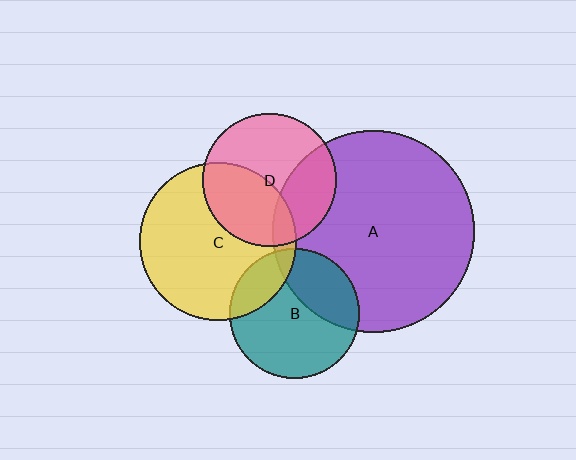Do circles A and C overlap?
Yes.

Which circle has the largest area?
Circle A (purple).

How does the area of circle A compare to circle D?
Approximately 2.3 times.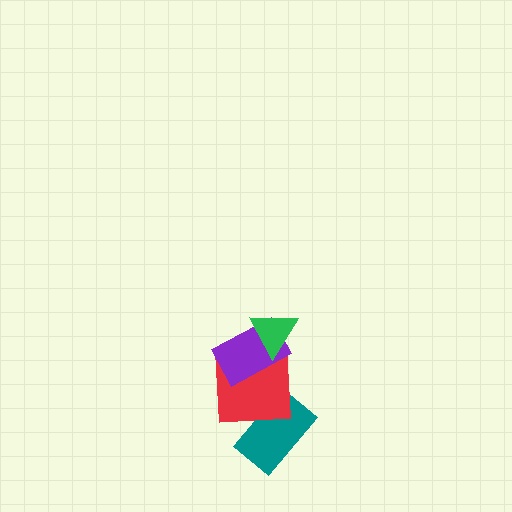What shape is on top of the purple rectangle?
The green triangle is on top of the purple rectangle.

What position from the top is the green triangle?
The green triangle is 1st from the top.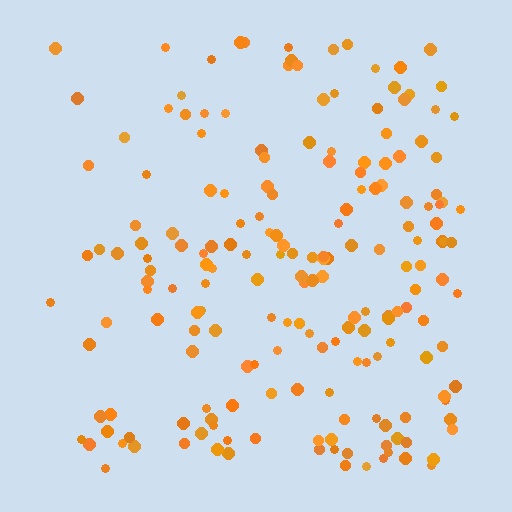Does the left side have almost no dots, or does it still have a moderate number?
Still a moderate number, just noticeably fewer than the right.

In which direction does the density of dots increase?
From left to right, with the right side densest.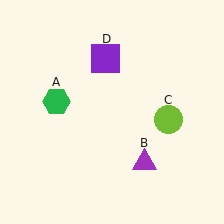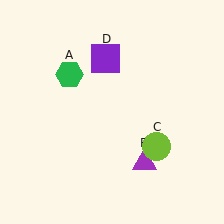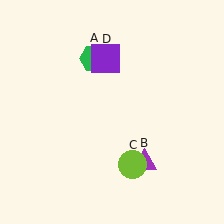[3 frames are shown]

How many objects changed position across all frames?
2 objects changed position: green hexagon (object A), lime circle (object C).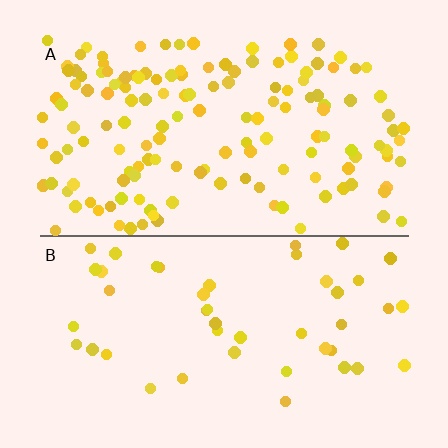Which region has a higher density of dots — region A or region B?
A (the top).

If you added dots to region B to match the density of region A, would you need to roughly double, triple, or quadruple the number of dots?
Approximately triple.